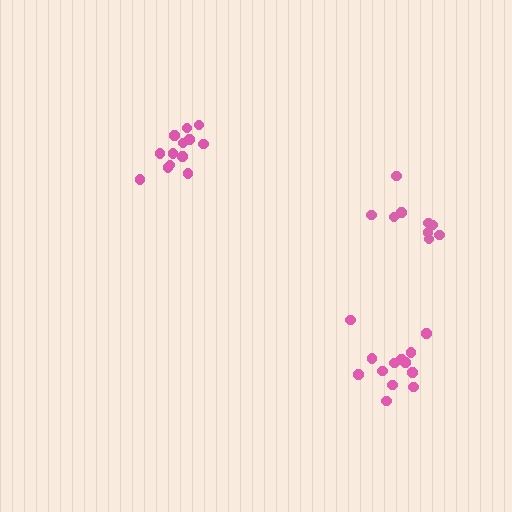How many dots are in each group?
Group 1: 9 dots, Group 2: 13 dots, Group 3: 13 dots (35 total).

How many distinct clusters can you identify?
There are 3 distinct clusters.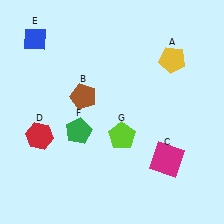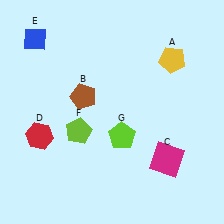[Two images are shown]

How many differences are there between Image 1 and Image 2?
There is 1 difference between the two images.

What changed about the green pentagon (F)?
In Image 1, F is green. In Image 2, it changed to lime.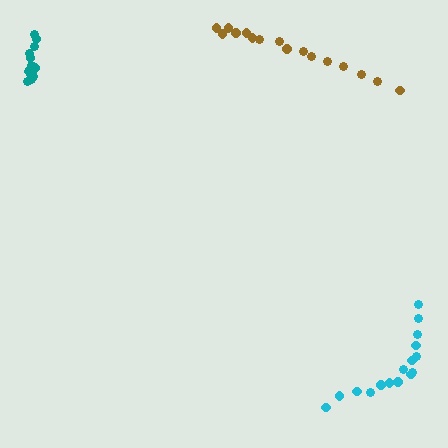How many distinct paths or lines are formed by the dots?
There are 3 distinct paths.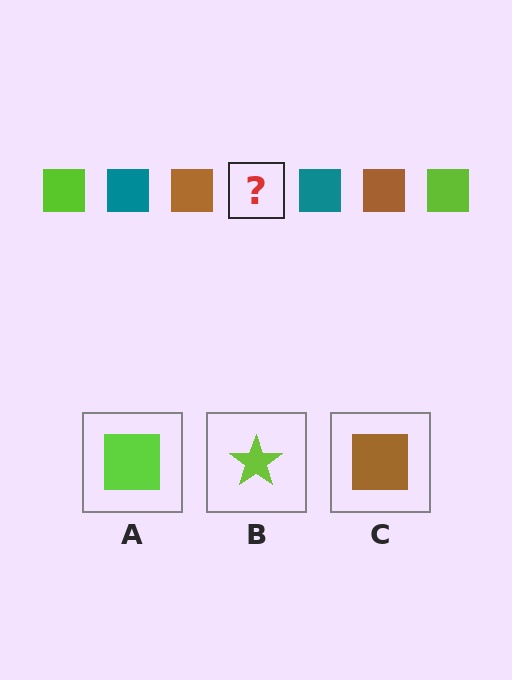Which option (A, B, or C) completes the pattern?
A.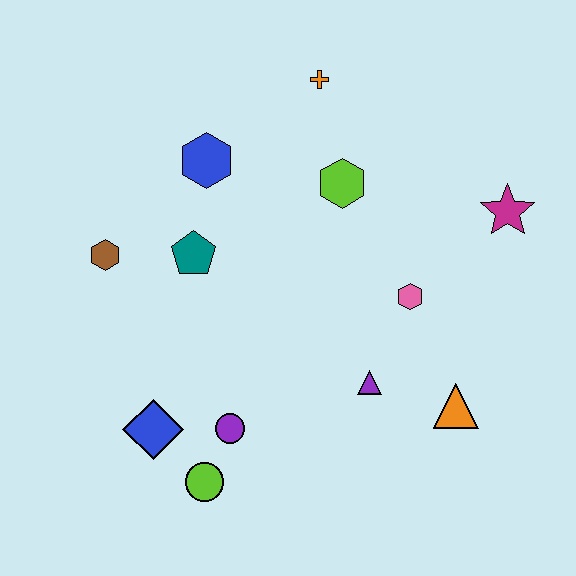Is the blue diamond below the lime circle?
No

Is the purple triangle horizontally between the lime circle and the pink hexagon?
Yes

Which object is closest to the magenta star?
The pink hexagon is closest to the magenta star.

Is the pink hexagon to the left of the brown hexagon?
No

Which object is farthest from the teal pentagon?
The magenta star is farthest from the teal pentagon.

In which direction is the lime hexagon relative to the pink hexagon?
The lime hexagon is above the pink hexagon.